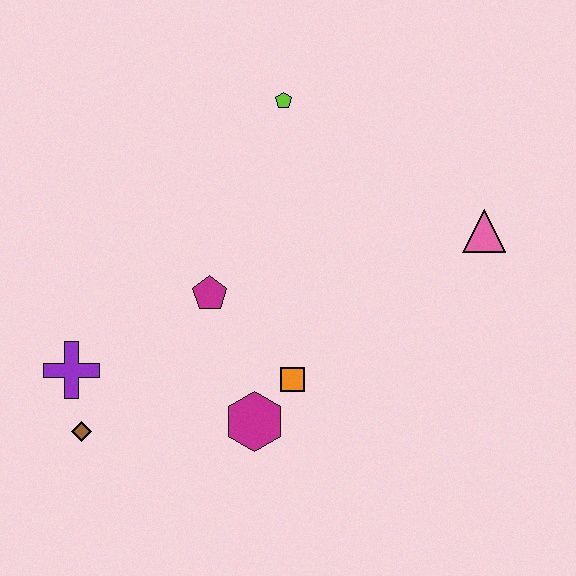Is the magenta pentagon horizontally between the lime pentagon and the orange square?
No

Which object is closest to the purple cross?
The brown diamond is closest to the purple cross.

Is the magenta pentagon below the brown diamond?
No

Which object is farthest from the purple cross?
The pink triangle is farthest from the purple cross.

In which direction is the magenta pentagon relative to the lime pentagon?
The magenta pentagon is below the lime pentagon.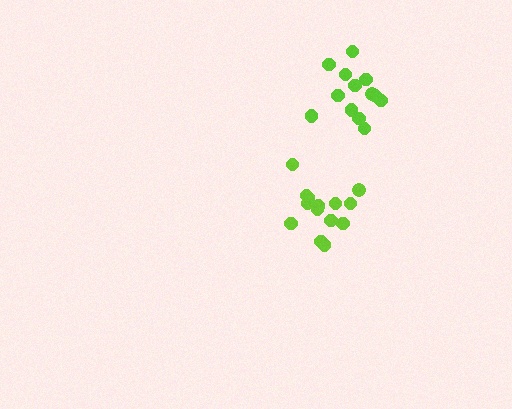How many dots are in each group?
Group 1: 13 dots, Group 2: 14 dots (27 total).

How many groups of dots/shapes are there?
There are 2 groups.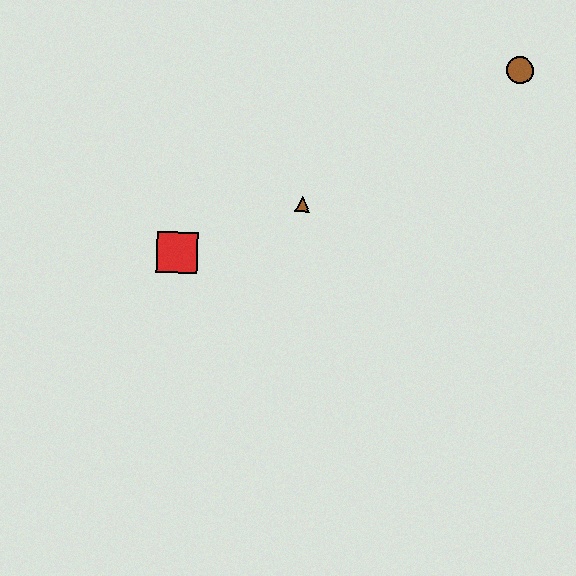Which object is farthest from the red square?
The brown circle is farthest from the red square.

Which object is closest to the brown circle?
The brown triangle is closest to the brown circle.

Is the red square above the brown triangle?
No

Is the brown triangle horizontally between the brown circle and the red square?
Yes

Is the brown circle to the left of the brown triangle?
No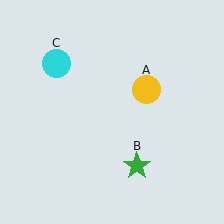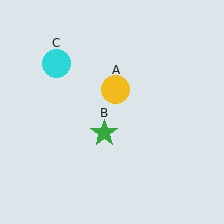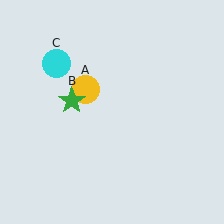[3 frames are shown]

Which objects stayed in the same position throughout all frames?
Cyan circle (object C) remained stationary.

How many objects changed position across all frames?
2 objects changed position: yellow circle (object A), green star (object B).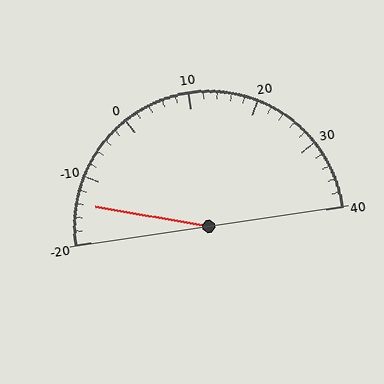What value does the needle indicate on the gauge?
The needle indicates approximately -14.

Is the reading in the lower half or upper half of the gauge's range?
The reading is in the lower half of the range (-20 to 40).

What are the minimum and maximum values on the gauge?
The gauge ranges from -20 to 40.